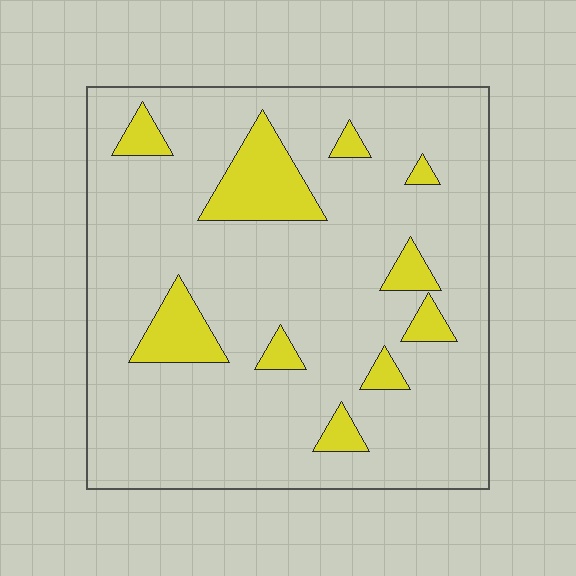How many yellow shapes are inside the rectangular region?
10.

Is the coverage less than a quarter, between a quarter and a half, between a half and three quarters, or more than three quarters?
Less than a quarter.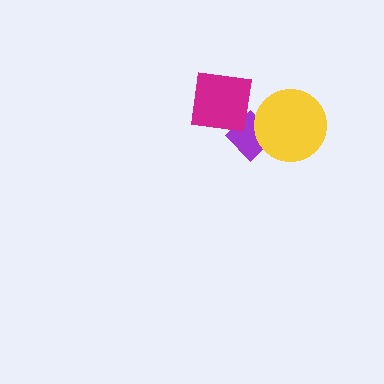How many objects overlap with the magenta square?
1 object overlaps with the magenta square.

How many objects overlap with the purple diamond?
2 objects overlap with the purple diamond.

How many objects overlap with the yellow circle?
1 object overlaps with the yellow circle.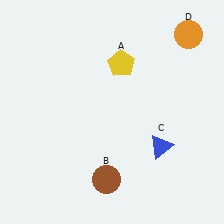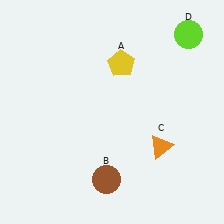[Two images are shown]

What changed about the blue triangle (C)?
In Image 1, C is blue. In Image 2, it changed to orange.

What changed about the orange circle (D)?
In Image 1, D is orange. In Image 2, it changed to lime.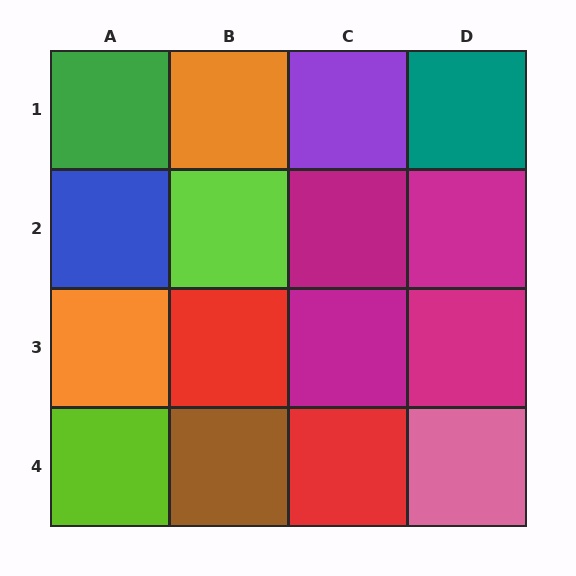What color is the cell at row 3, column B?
Red.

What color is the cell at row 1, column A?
Green.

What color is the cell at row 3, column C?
Magenta.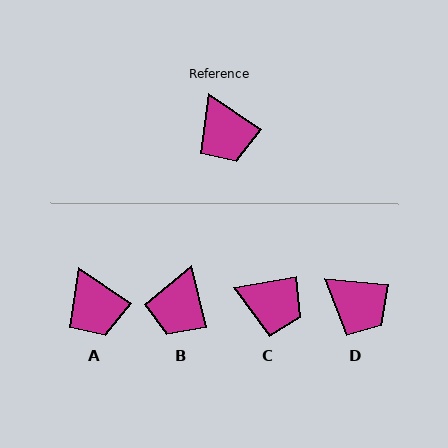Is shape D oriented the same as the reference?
No, it is off by about 29 degrees.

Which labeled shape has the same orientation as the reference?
A.